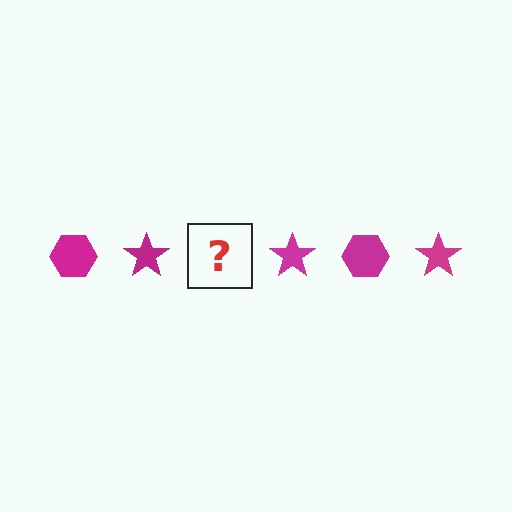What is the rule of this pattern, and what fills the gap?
The rule is that the pattern cycles through hexagon, star shapes in magenta. The gap should be filled with a magenta hexagon.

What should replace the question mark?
The question mark should be replaced with a magenta hexagon.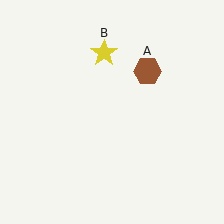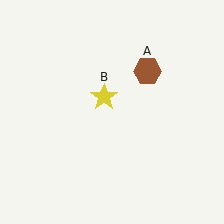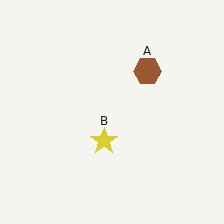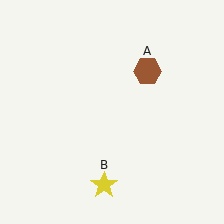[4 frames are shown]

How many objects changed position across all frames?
1 object changed position: yellow star (object B).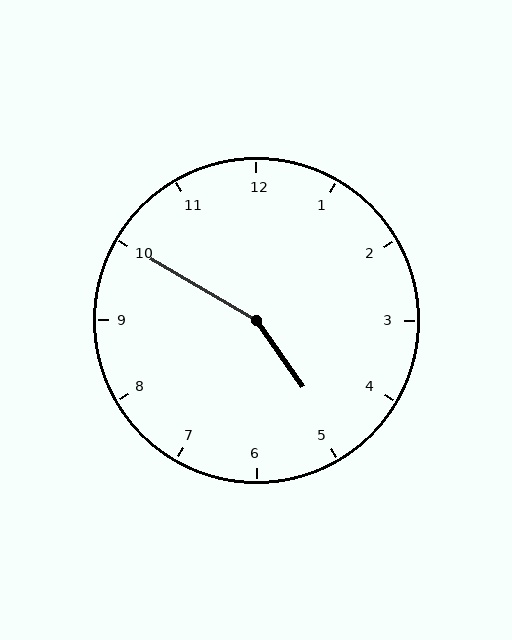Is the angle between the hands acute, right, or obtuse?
It is obtuse.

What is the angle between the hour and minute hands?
Approximately 155 degrees.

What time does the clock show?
4:50.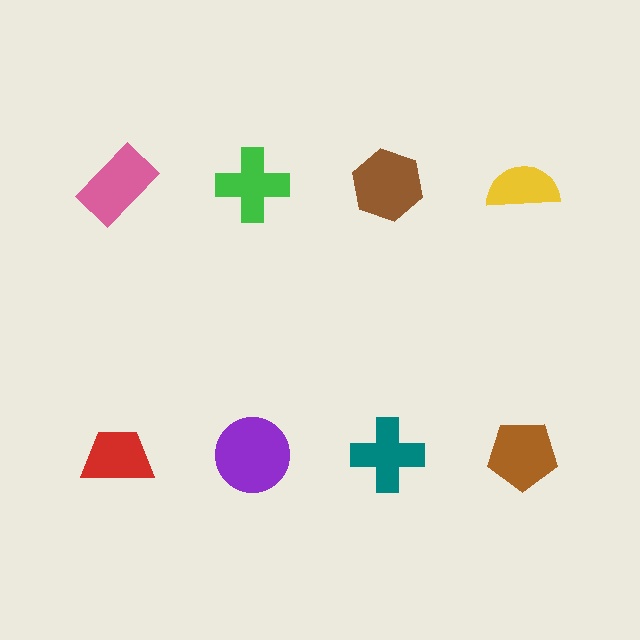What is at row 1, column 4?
A yellow semicircle.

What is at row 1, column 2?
A green cross.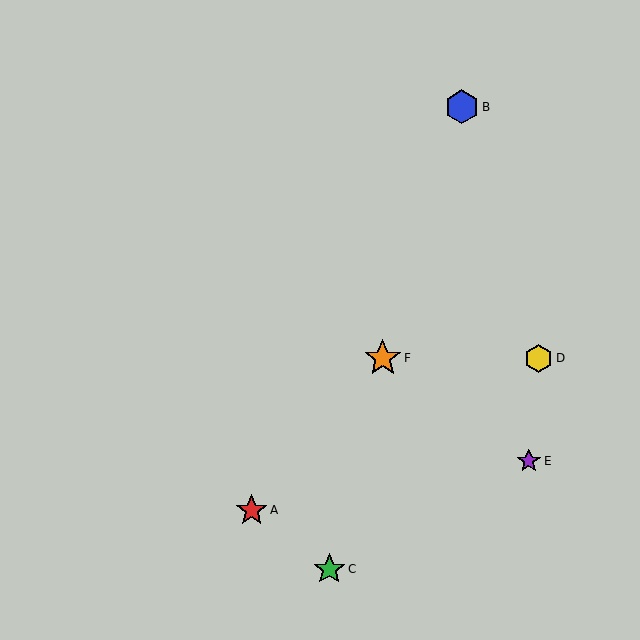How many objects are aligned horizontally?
2 objects (D, F) are aligned horizontally.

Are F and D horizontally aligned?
Yes, both are at y≈358.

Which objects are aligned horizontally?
Objects D, F are aligned horizontally.